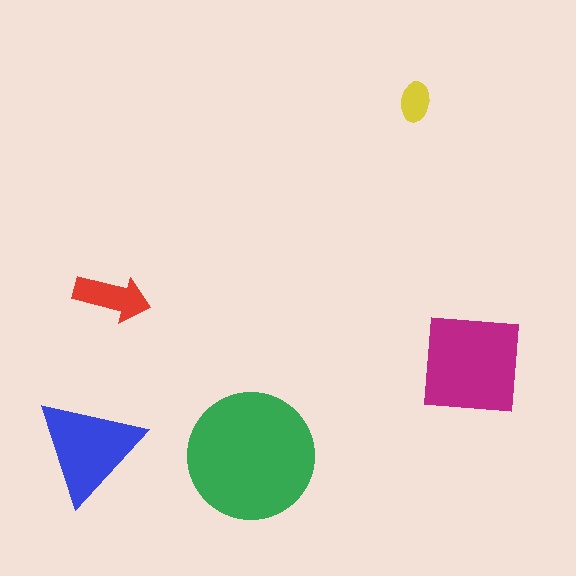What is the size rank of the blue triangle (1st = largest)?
3rd.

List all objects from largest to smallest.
The green circle, the magenta square, the blue triangle, the red arrow, the yellow ellipse.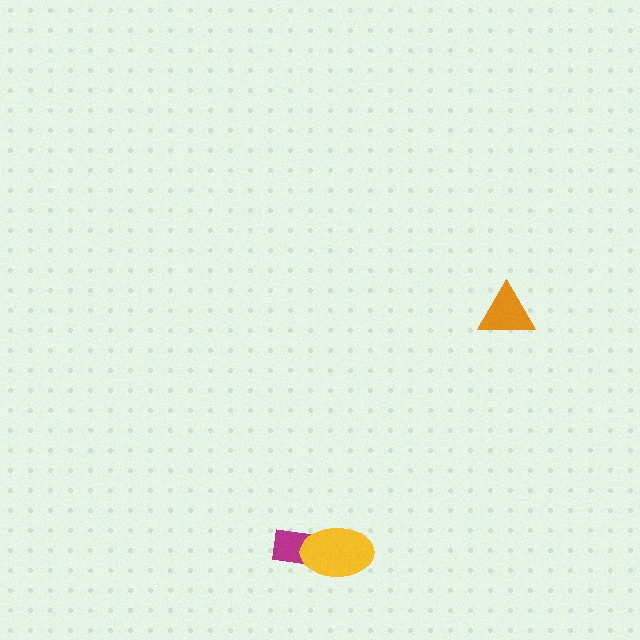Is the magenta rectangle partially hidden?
Yes, it is partially covered by another shape.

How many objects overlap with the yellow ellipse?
1 object overlaps with the yellow ellipse.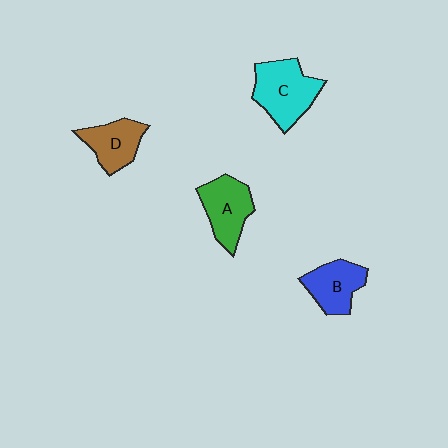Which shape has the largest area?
Shape C (cyan).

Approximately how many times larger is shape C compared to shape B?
Approximately 1.4 times.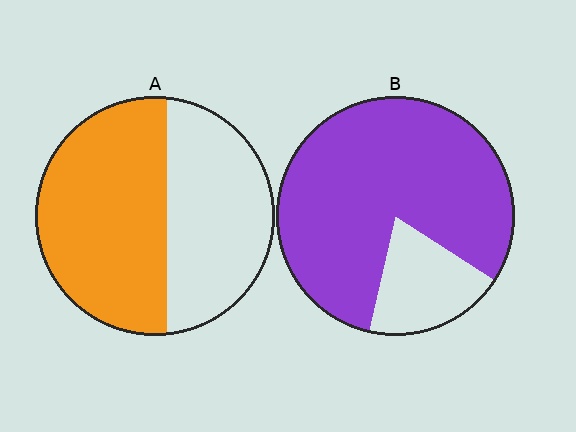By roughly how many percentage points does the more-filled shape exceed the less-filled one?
By roughly 25 percentage points (B over A).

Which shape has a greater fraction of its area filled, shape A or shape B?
Shape B.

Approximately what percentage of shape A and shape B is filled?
A is approximately 55% and B is approximately 80%.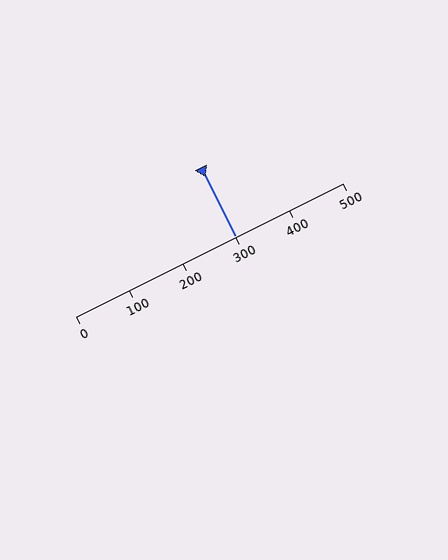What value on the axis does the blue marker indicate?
The marker indicates approximately 300.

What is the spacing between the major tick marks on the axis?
The major ticks are spaced 100 apart.